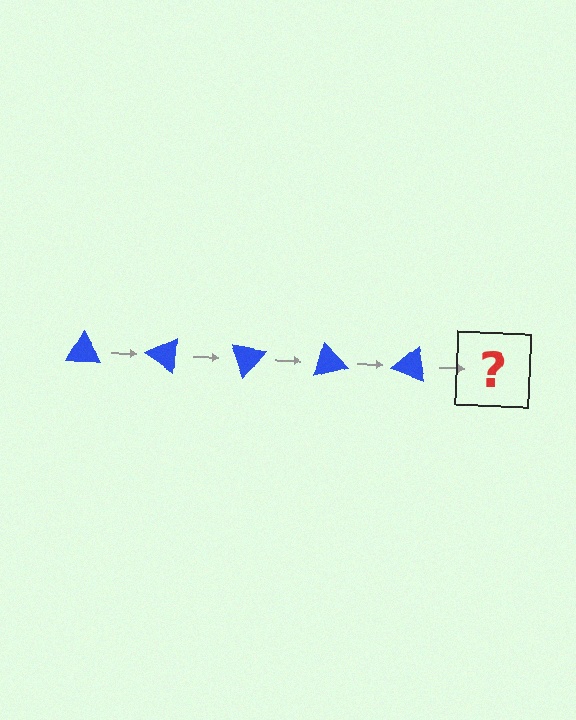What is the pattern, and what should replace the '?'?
The pattern is that the triangle rotates 35 degrees each step. The '?' should be a blue triangle rotated 175 degrees.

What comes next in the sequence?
The next element should be a blue triangle rotated 175 degrees.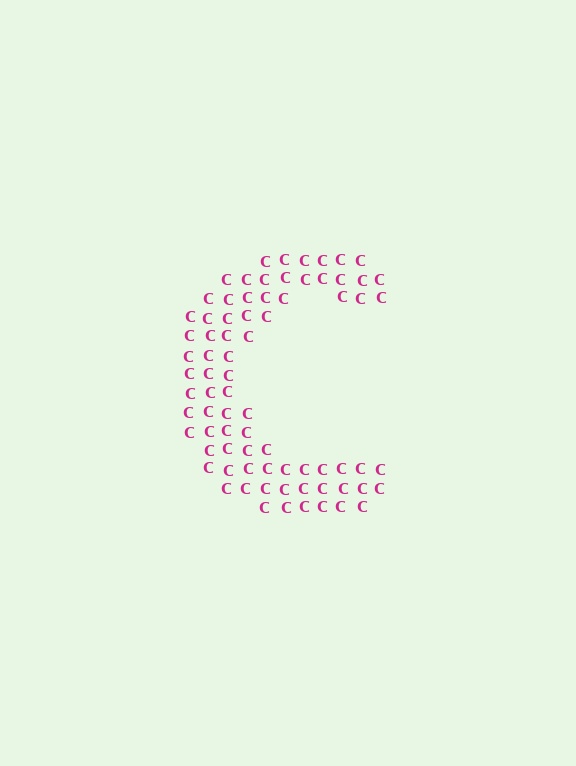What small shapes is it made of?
It is made of small letter C's.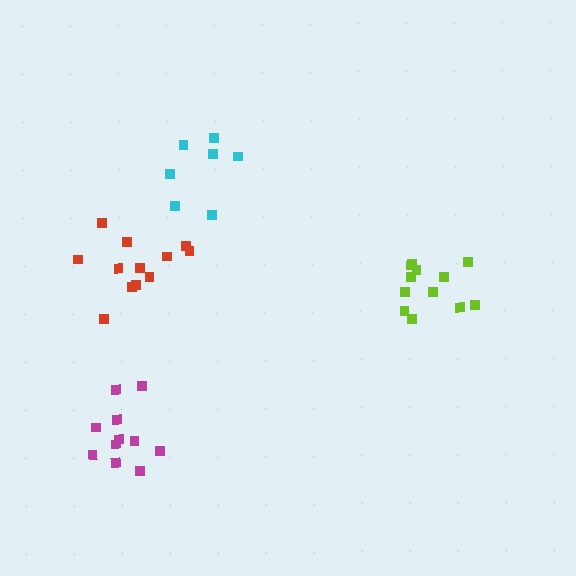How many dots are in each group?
Group 1: 12 dots, Group 2: 12 dots, Group 3: 7 dots, Group 4: 11 dots (42 total).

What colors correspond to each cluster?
The clusters are colored: lime, red, cyan, magenta.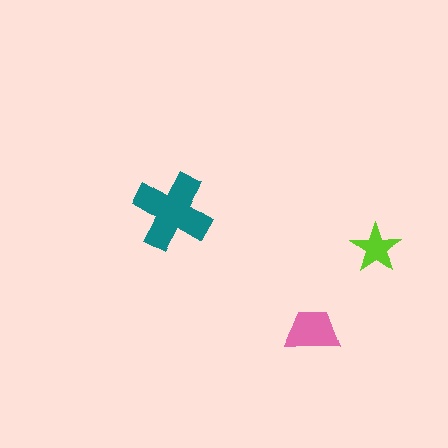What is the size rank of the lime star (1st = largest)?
3rd.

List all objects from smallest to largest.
The lime star, the pink trapezoid, the teal cross.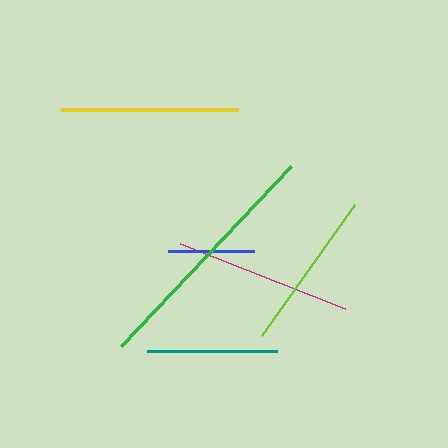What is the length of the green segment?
The green segment is approximately 248 pixels long.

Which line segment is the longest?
The green line is the longest at approximately 248 pixels.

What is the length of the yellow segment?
The yellow segment is approximately 177 pixels long.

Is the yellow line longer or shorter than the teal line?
The yellow line is longer than the teal line.